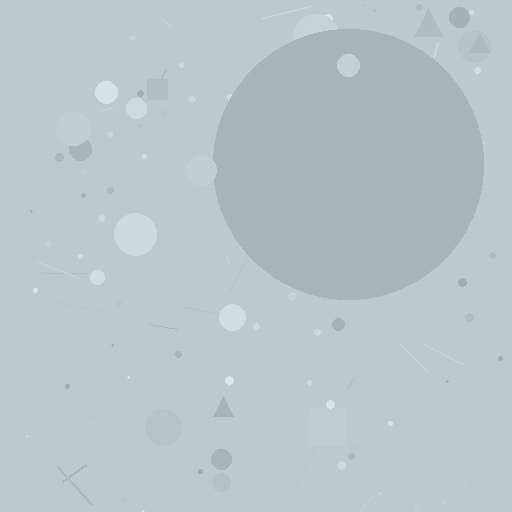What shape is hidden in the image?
A circle is hidden in the image.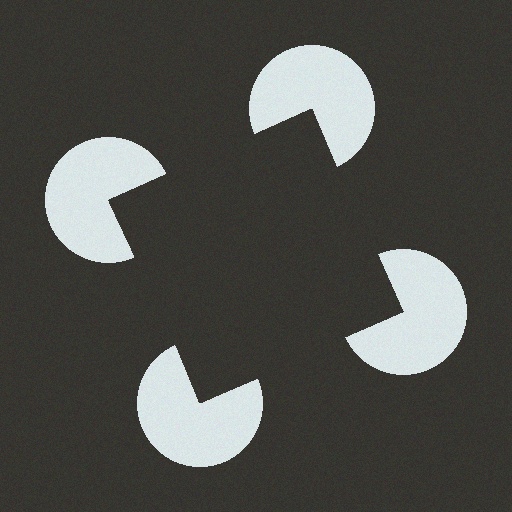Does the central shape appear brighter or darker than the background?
It typically appears slightly darker than the background, even though no actual brightness change is drawn.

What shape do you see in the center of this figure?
An illusory square — its edges are inferred from the aligned wedge cuts in the pac-man discs, not physically drawn.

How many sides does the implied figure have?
4 sides.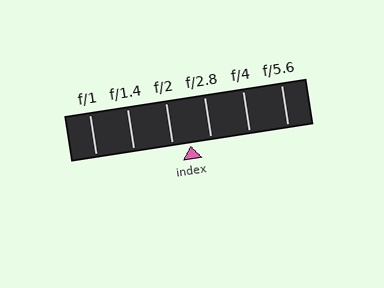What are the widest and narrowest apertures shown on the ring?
The widest aperture shown is f/1 and the narrowest is f/5.6.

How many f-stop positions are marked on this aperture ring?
There are 6 f-stop positions marked.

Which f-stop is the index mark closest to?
The index mark is closest to f/2.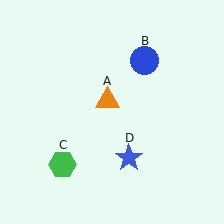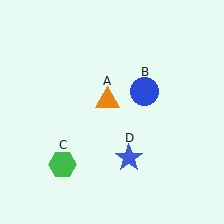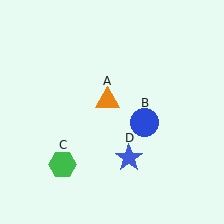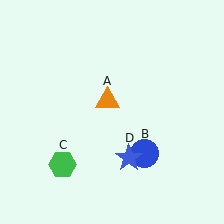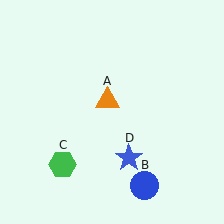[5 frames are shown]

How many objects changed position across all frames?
1 object changed position: blue circle (object B).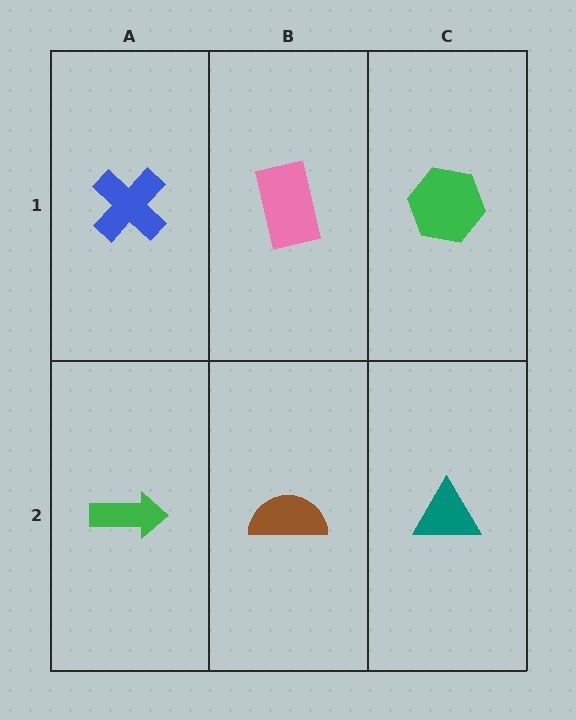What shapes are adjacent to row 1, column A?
A green arrow (row 2, column A), a pink rectangle (row 1, column B).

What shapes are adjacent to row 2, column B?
A pink rectangle (row 1, column B), a green arrow (row 2, column A), a teal triangle (row 2, column C).